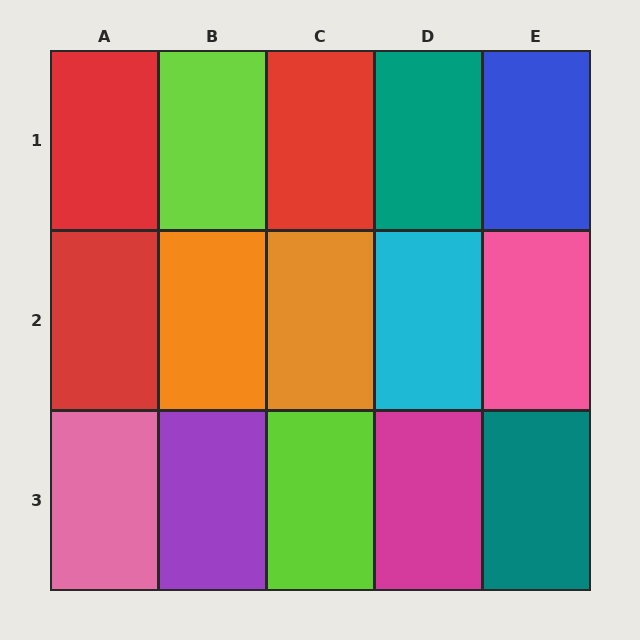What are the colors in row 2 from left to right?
Red, orange, orange, cyan, pink.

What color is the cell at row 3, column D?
Magenta.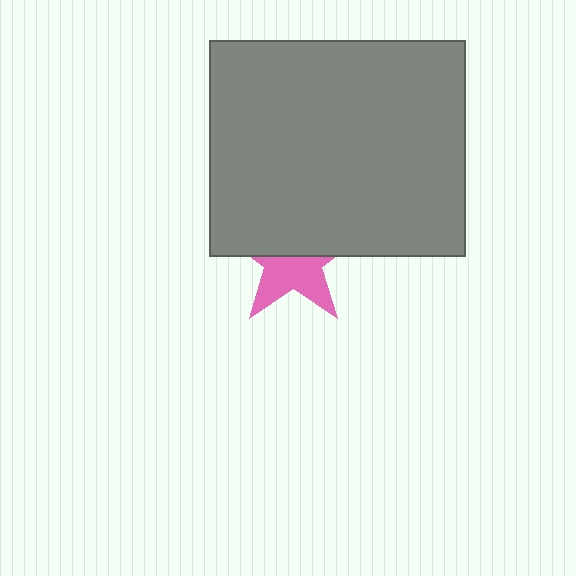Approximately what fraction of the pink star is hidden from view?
Roughly 52% of the pink star is hidden behind the gray rectangle.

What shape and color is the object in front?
The object in front is a gray rectangle.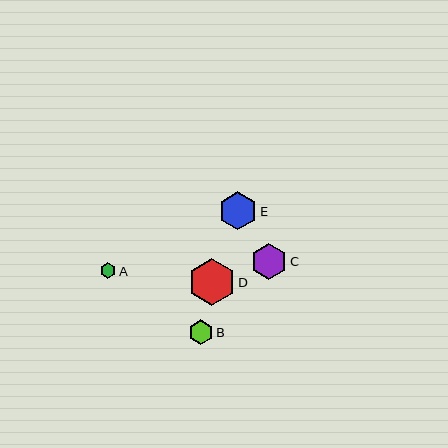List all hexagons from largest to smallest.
From largest to smallest: D, E, C, B, A.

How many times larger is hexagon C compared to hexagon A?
Hexagon C is approximately 2.3 times the size of hexagon A.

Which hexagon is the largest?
Hexagon D is the largest with a size of approximately 47 pixels.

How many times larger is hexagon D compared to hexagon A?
Hexagon D is approximately 3.0 times the size of hexagon A.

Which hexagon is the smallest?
Hexagon A is the smallest with a size of approximately 15 pixels.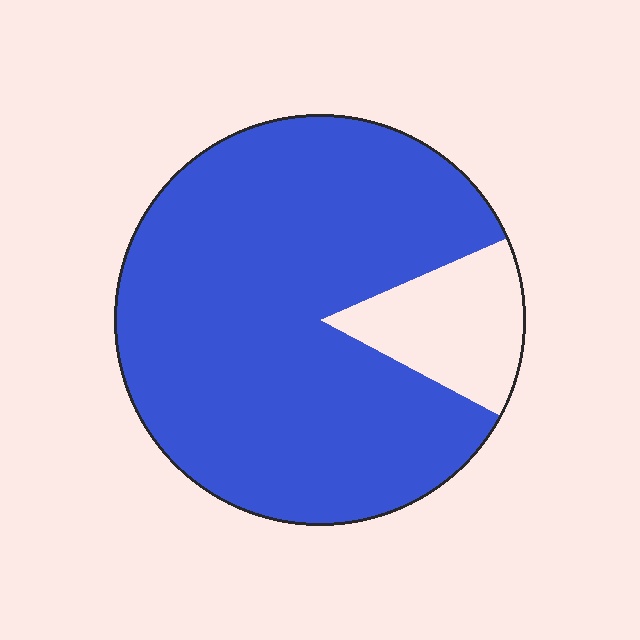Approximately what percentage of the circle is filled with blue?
Approximately 85%.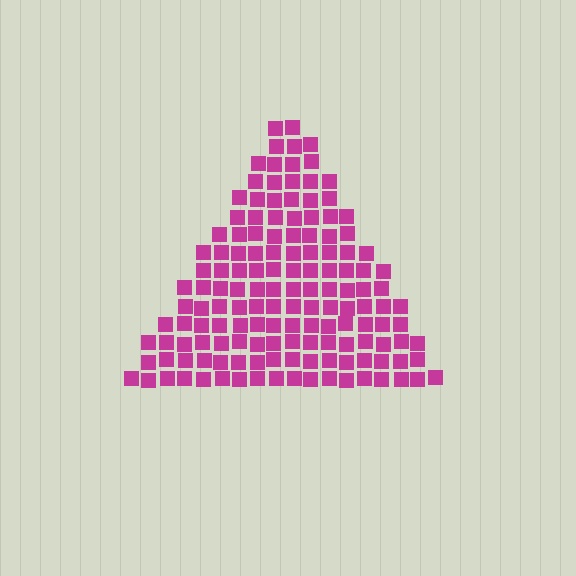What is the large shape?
The large shape is a triangle.